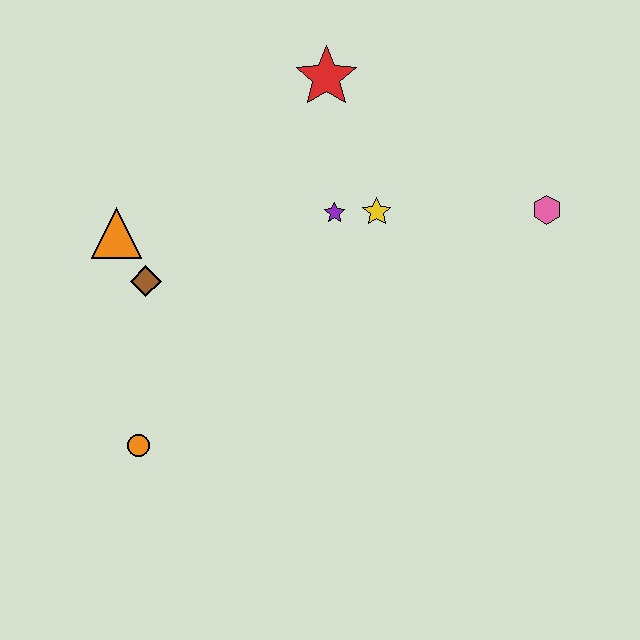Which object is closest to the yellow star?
The purple star is closest to the yellow star.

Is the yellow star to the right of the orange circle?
Yes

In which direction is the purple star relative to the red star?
The purple star is below the red star.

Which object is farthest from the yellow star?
The orange circle is farthest from the yellow star.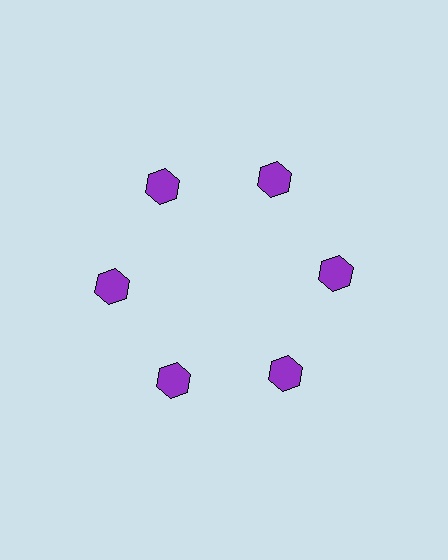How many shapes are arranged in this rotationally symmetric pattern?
There are 6 shapes, arranged in 6 groups of 1.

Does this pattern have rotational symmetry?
Yes, this pattern has 6-fold rotational symmetry. It looks the same after rotating 60 degrees around the center.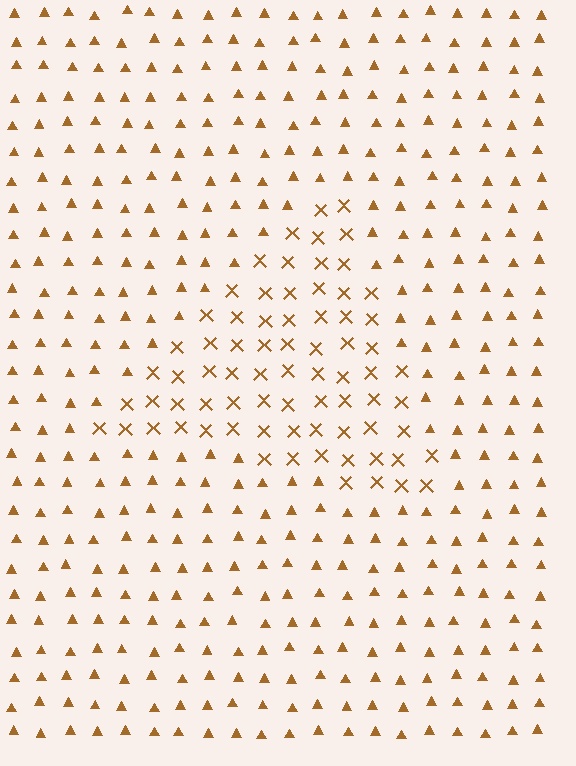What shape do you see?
I see a triangle.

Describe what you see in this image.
The image is filled with small brown elements arranged in a uniform grid. A triangle-shaped region contains X marks, while the surrounding area contains triangles. The boundary is defined purely by the change in element shape.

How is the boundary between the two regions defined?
The boundary is defined by a change in element shape: X marks inside vs. triangles outside. All elements share the same color and spacing.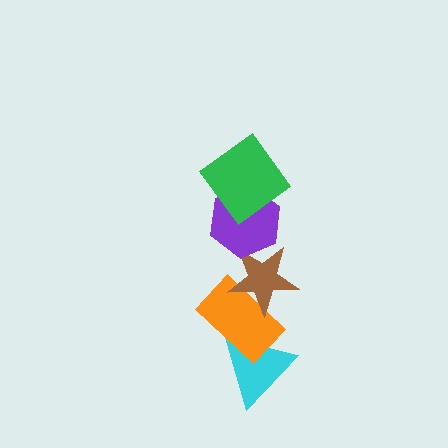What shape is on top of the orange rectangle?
The brown star is on top of the orange rectangle.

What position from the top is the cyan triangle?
The cyan triangle is 5th from the top.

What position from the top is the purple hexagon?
The purple hexagon is 2nd from the top.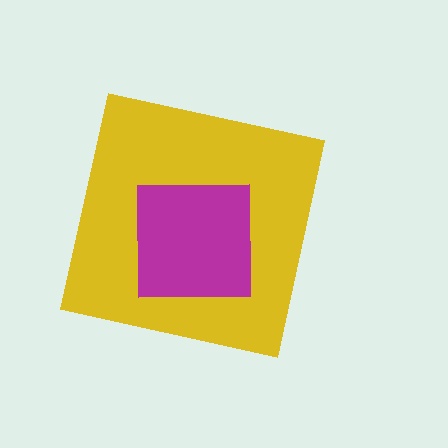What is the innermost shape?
The magenta square.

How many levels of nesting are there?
2.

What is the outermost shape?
The yellow square.